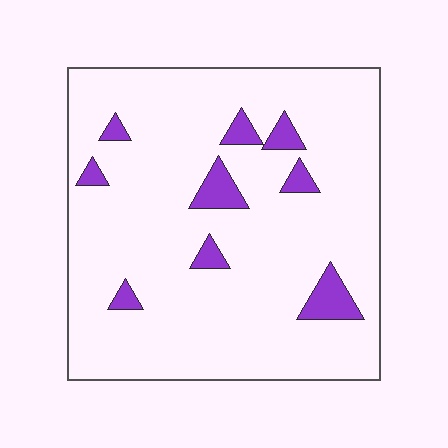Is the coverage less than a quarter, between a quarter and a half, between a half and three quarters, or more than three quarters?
Less than a quarter.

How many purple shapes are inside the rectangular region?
9.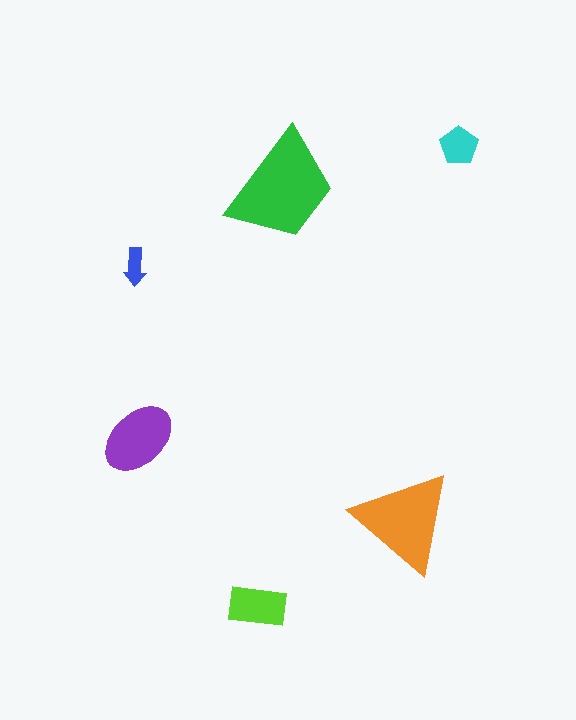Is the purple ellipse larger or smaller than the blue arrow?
Larger.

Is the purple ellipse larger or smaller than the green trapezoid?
Smaller.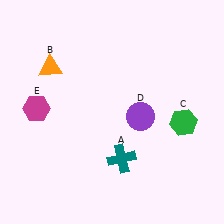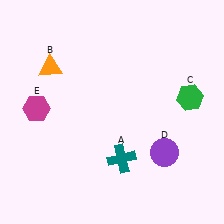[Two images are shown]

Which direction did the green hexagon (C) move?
The green hexagon (C) moved up.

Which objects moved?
The objects that moved are: the green hexagon (C), the purple circle (D).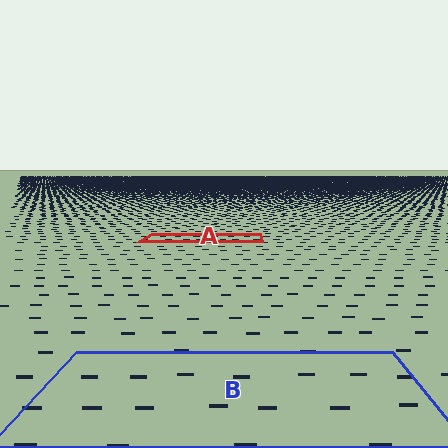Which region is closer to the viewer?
Region B is closer. The texture elements there are larger and more spread out.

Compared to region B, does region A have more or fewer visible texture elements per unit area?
Region A has more texture elements per unit area — they are packed more densely because it is farther away.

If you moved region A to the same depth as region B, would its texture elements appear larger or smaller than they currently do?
They would appear larger. At a closer depth, the same texture elements are projected at a bigger on-screen size.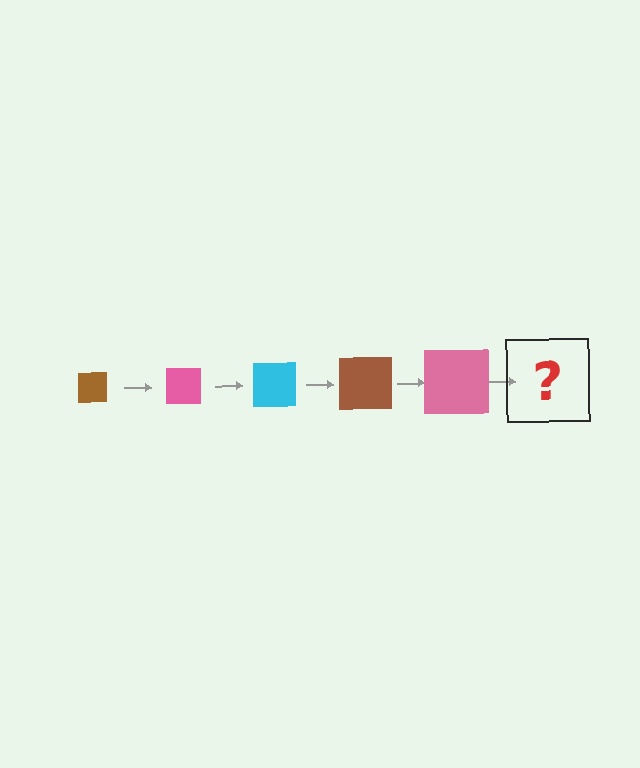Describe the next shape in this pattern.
It should be a cyan square, larger than the previous one.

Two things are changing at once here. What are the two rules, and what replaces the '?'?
The two rules are that the square grows larger each step and the color cycles through brown, pink, and cyan. The '?' should be a cyan square, larger than the previous one.